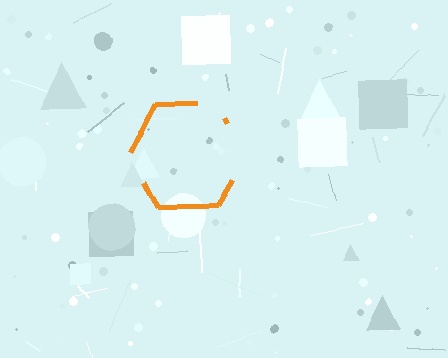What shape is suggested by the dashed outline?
The dashed outline suggests a hexagon.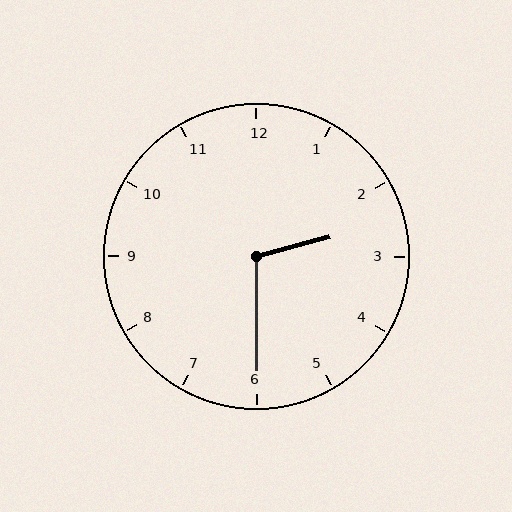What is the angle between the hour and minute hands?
Approximately 105 degrees.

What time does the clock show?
2:30.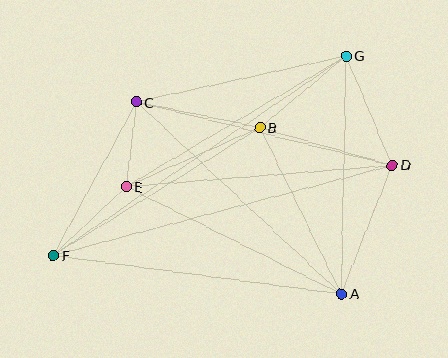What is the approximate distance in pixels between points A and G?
The distance between A and G is approximately 238 pixels.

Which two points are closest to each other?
Points C and E are closest to each other.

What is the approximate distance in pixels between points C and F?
The distance between C and F is approximately 175 pixels.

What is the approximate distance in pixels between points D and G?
The distance between D and G is approximately 119 pixels.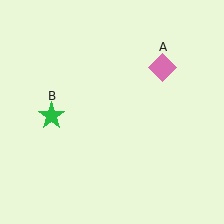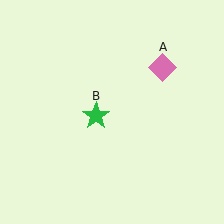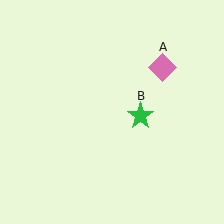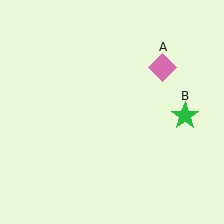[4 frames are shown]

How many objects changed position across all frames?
1 object changed position: green star (object B).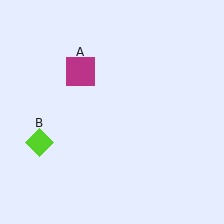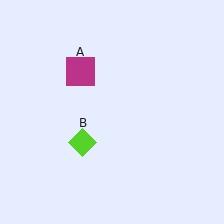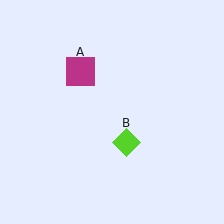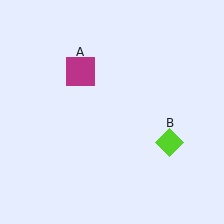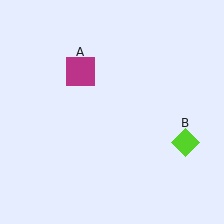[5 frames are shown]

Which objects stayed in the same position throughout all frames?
Magenta square (object A) remained stationary.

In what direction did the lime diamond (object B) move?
The lime diamond (object B) moved right.